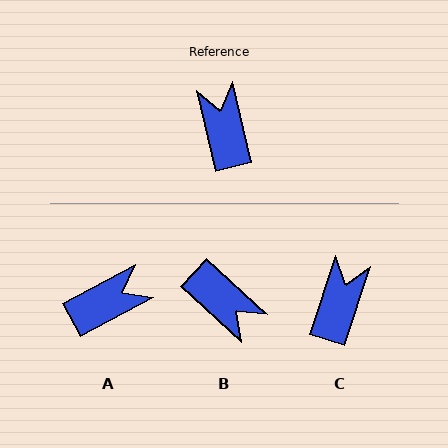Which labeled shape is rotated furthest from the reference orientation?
B, about 146 degrees away.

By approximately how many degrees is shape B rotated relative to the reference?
Approximately 146 degrees clockwise.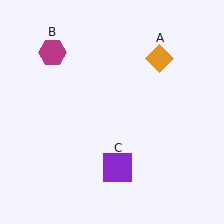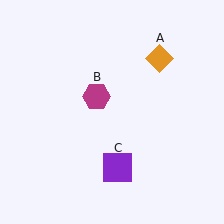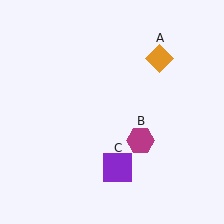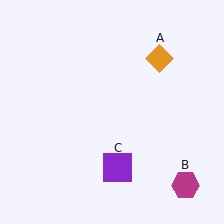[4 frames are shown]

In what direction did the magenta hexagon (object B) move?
The magenta hexagon (object B) moved down and to the right.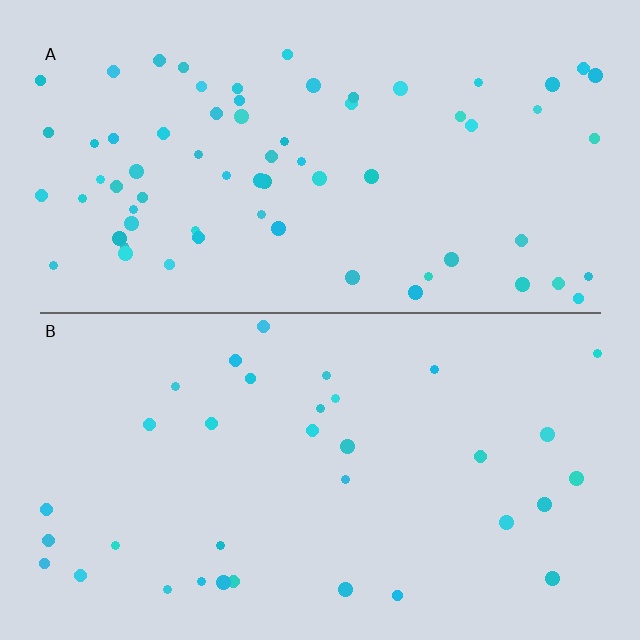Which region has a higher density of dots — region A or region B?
A (the top).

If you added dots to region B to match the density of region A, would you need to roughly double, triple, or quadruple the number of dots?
Approximately double.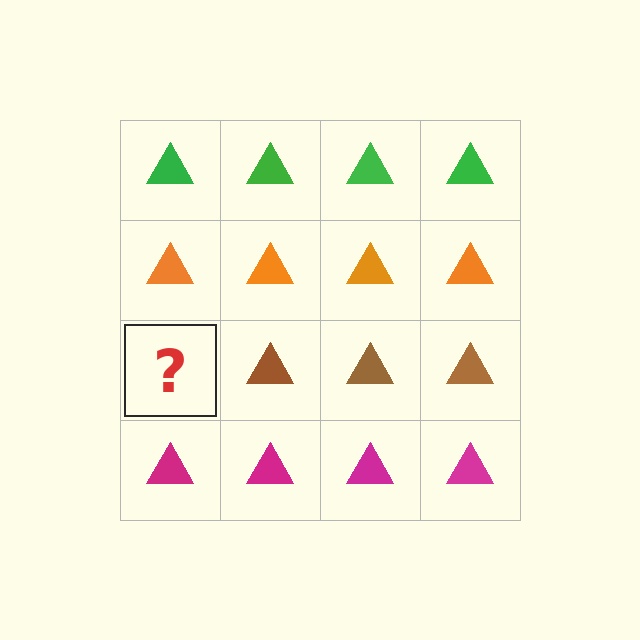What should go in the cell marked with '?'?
The missing cell should contain a brown triangle.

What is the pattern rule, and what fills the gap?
The rule is that each row has a consistent color. The gap should be filled with a brown triangle.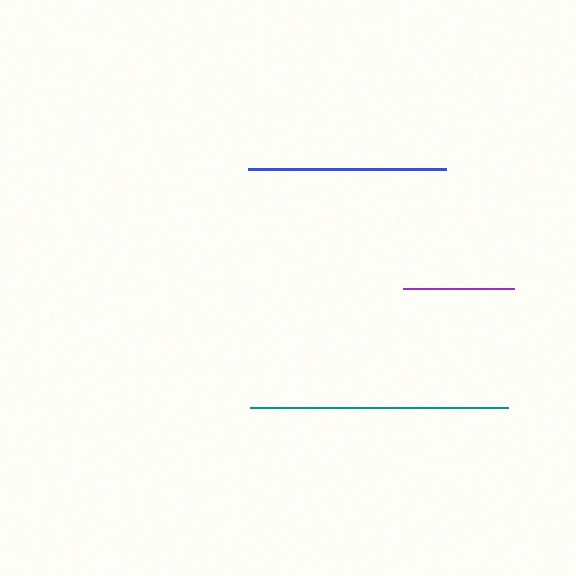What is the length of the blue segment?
The blue segment is approximately 198 pixels long.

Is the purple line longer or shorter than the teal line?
The teal line is longer than the purple line.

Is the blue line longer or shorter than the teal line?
The teal line is longer than the blue line.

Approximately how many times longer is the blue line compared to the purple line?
The blue line is approximately 1.8 times the length of the purple line.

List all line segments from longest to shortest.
From longest to shortest: teal, blue, purple.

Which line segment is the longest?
The teal line is the longest at approximately 258 pixels.